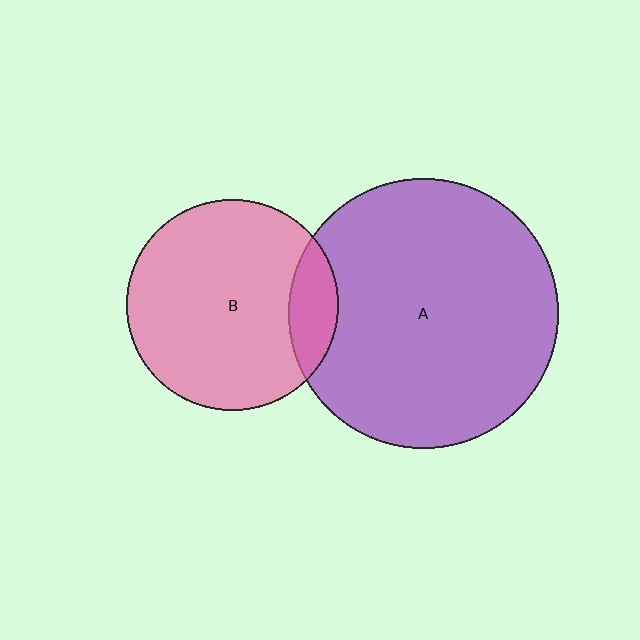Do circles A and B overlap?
Yes.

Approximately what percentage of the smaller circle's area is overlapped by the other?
Approximately 15%.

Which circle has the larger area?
Circle A (purple).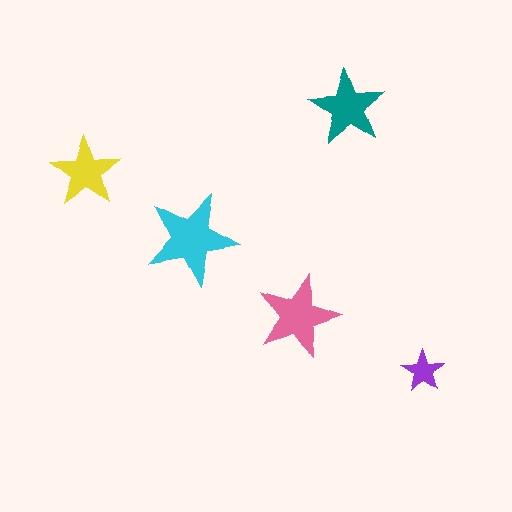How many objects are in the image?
There are 5 objects in the image.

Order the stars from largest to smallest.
the cyan one, the pink one, the teal one, the yellow one, the purple one.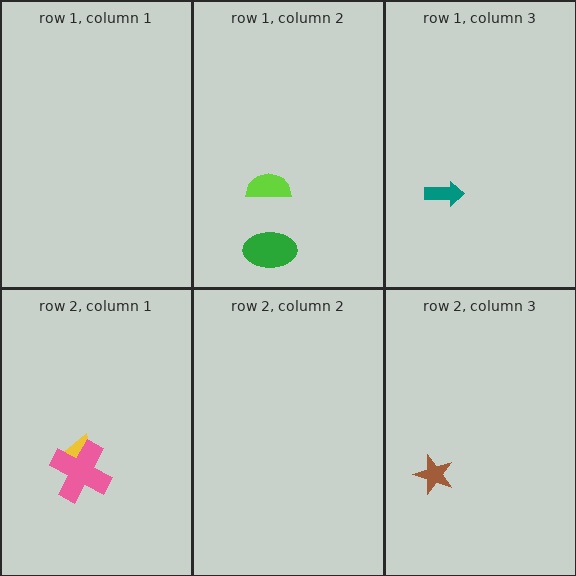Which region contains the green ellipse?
The row 1, column 2 region.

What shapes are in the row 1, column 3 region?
The teal arrow.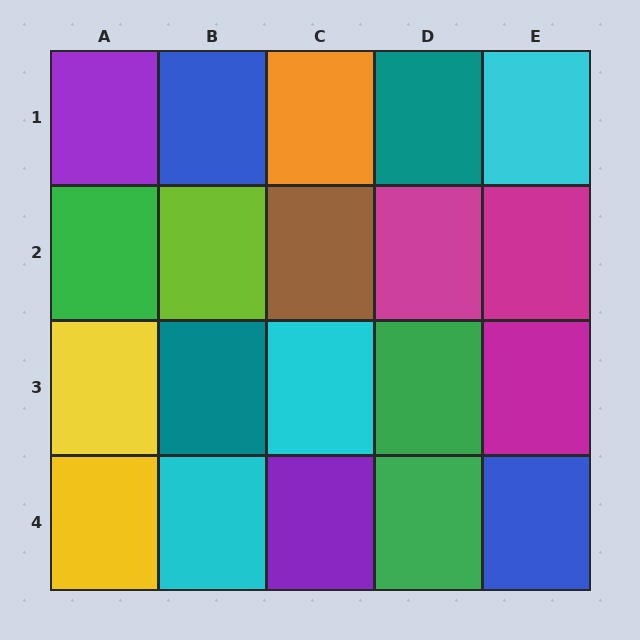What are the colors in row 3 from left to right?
Yellow, teal, cyan, green, magenta.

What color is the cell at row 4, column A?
Yellow.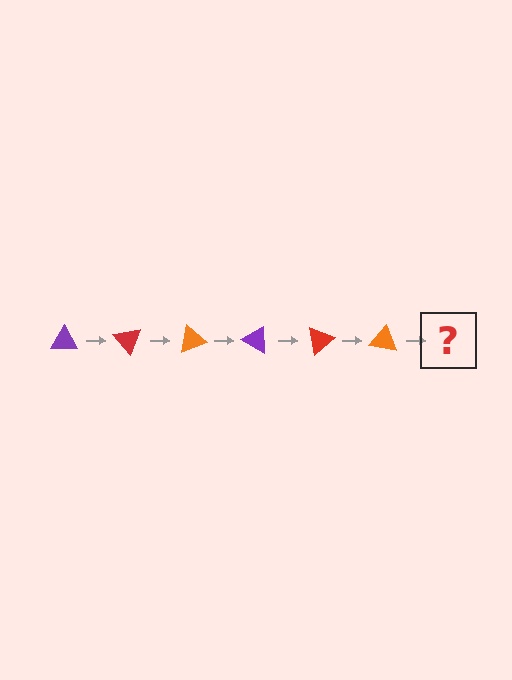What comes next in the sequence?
The next element should be a purple triangle, rotated 300 degrees from the start.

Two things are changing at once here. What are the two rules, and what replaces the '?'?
The two rules are that it rotates 50 degrees each step and the color cycles through purple, red, and orange. The '?' should be a purple triangle, rotated 300 degrees from the start.